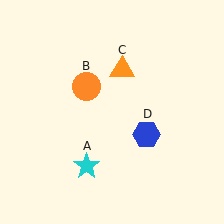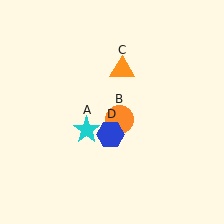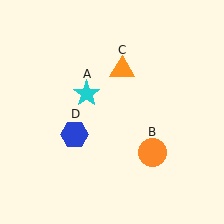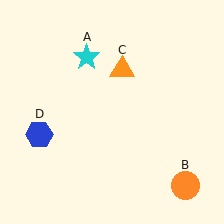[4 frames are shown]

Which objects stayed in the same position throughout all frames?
Orange triangle (object C) remained stationary.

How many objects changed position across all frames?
3 objects changed position: cyan star (object A), orange circle (object B), blue hexagon (object D).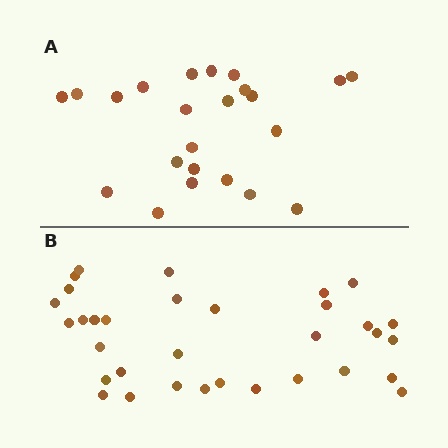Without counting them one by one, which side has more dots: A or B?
Region B (the bottom region) has more dots.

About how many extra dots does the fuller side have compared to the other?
Region B has roughly 10 or so more dots than region A.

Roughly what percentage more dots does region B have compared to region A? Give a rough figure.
About 45% more.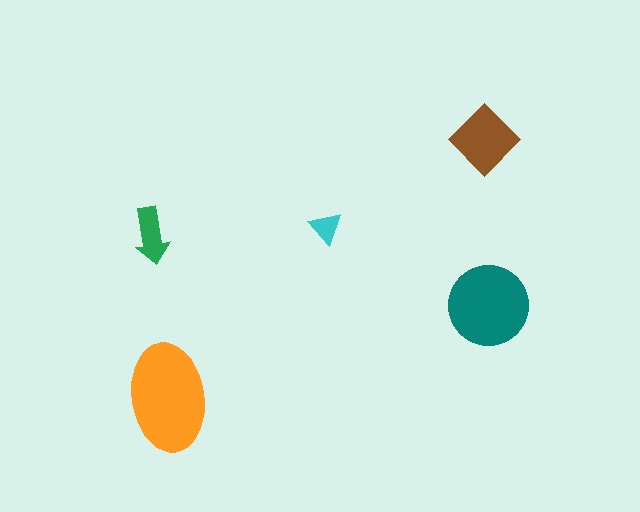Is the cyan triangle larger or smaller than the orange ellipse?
Smaller.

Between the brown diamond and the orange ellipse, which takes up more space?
The orange ellipse.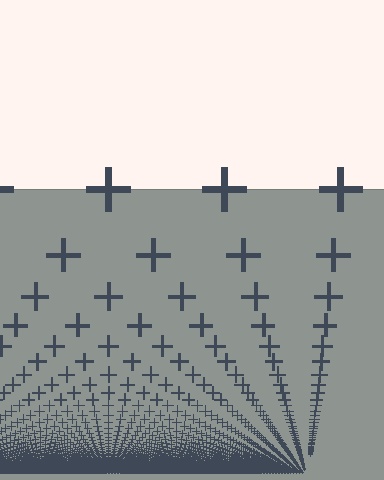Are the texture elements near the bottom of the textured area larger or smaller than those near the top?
Smaller. The gradient is inverted — elements near the bottom are smaller and denser.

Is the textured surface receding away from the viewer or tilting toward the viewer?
The surface appears to tilt toward the viewer. Texture elements get larger and sparser toward the top.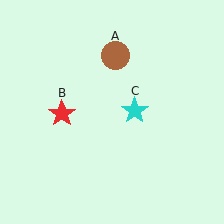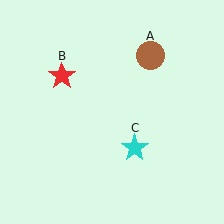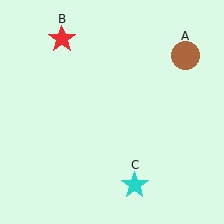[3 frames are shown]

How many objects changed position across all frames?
3 objects changed position: brown circle (object A), red star (object B), cyan star (object C).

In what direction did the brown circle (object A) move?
The brown circle (object A) moved right.